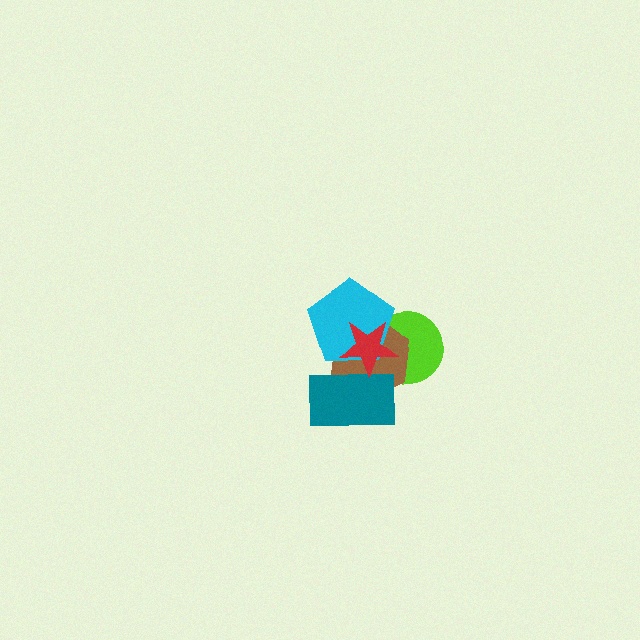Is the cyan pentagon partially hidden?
Yes, it is partially covered by another shape.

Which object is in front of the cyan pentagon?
The red star is in front of the cyan pentagon.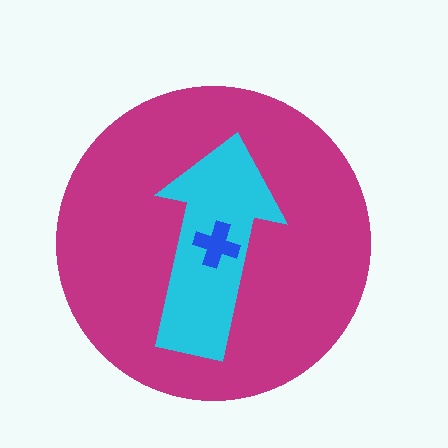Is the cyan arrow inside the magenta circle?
Yes.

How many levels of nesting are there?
3.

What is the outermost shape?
The magenta circle.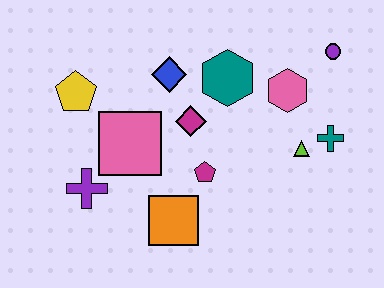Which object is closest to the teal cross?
The lime triangle is closest to the teal cross.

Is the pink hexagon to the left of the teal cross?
Yes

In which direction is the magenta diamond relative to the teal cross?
The magenta diamond is to the left of the teal cross.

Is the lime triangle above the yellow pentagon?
No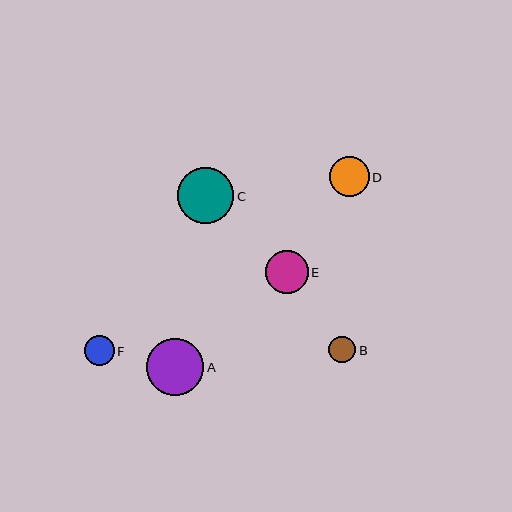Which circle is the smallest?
Circle B is the smallest with a size of approximately 27 pixels.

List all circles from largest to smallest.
From largest to smallest: A, C, E, D, F, B.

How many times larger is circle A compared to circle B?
Circle A is approximately 2.1 times the size of circle B.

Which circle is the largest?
Circle A is the largest with a size of approximately 57 pixels.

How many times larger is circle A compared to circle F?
Circle A is approximately 1.9 times the size of circle F.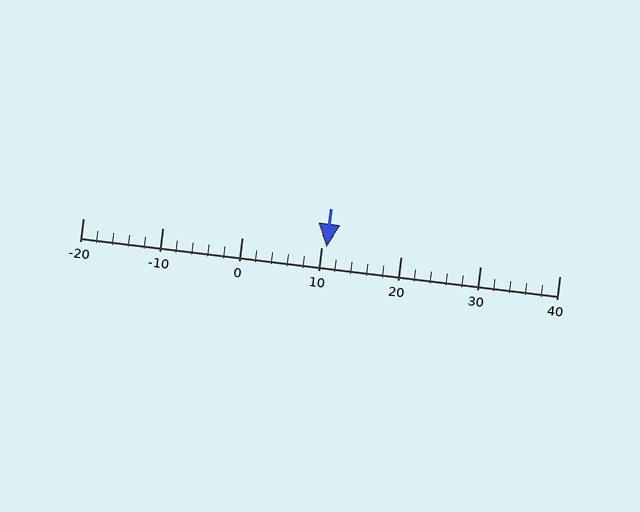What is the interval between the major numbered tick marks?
The major tick marks are spaced 10 units apart.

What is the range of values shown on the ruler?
The ruler shows values from -20 to 40.